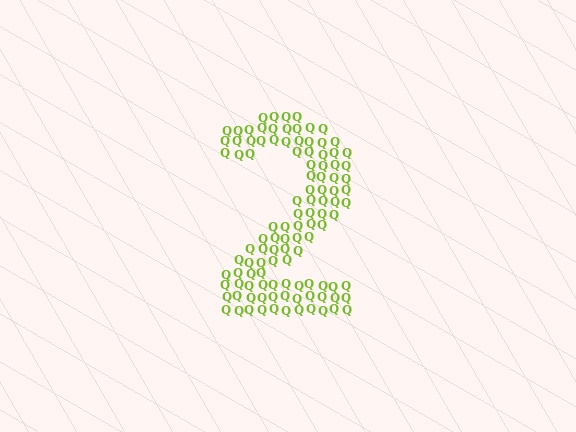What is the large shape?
The large shape is the digit 2.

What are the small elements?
The small elements are letter Q's.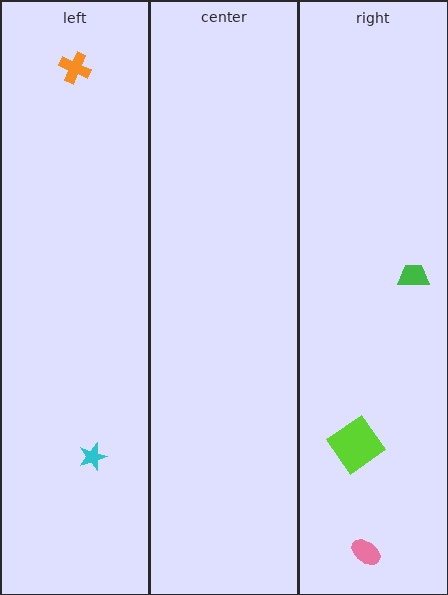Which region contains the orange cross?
The left region.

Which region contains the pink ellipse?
The right region.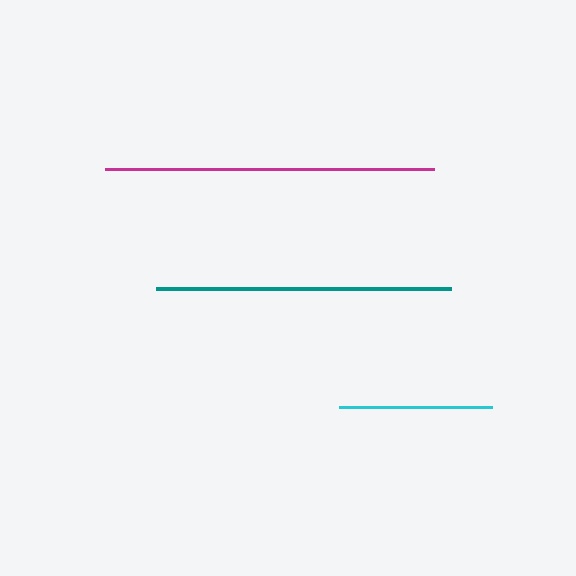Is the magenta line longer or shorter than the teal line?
The magenta line is longer than the teal line.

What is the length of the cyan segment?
The cyan segment is approximately 153 pixels long.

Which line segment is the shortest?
The cyan line is the shortest at approximately 153 pixels.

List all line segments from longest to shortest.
From longest to shortest: magenta, teal, cyan.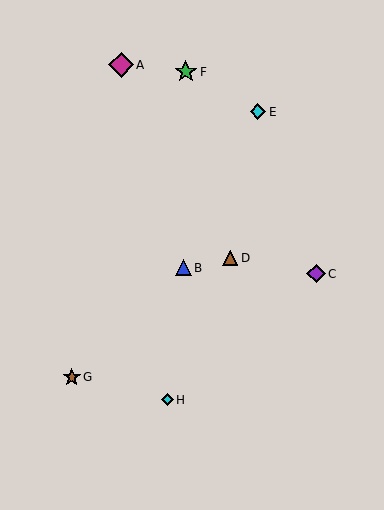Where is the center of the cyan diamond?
The center of the cyan diamond is at (258, 112).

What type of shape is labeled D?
Shape D is a brown triangle.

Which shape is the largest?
The magenta diamond (labeled A) is the largest.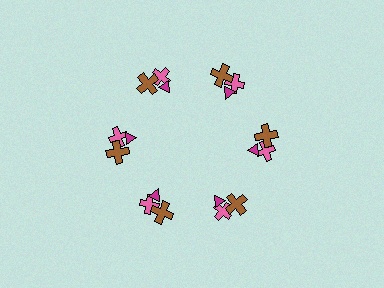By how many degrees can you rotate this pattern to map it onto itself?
The pattern maps onto itself every 60 degrees of rotation.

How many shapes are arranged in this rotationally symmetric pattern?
There are 18 shapes, arranged in 6 groups of 3.